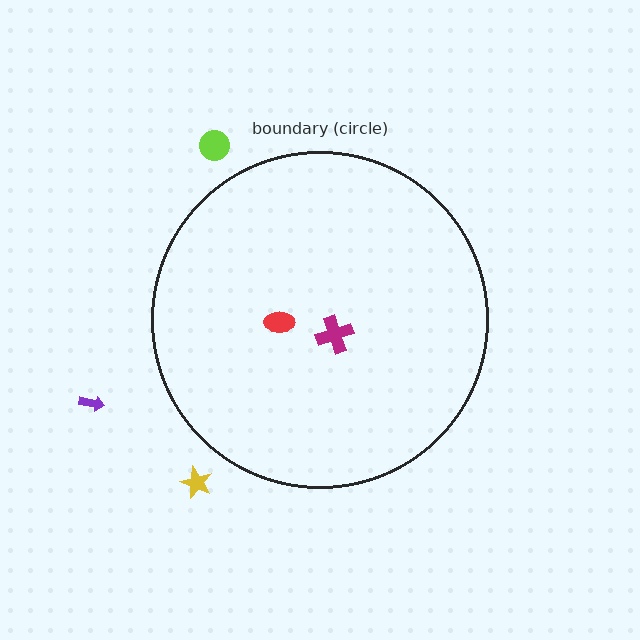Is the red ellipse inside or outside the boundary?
Inside.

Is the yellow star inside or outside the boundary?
Outside.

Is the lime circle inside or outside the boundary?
Outside.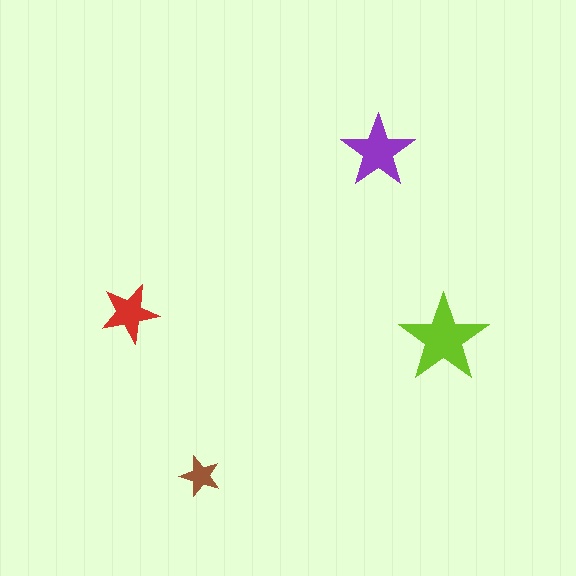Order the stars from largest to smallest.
the lime one, the purple one, the red one, the brown one.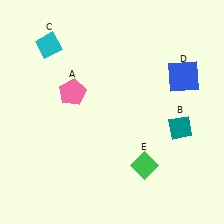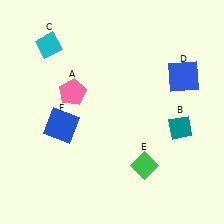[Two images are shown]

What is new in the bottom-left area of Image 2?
A blue square (F) was added in the bottom-left area of Image 2.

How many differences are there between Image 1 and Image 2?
There is 1 difference between the two images.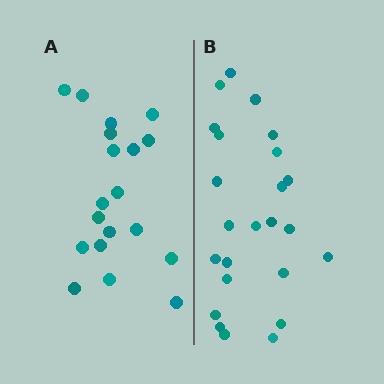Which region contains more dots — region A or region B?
Region B (the right region) has more dots.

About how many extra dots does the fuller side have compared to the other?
Region B has about 5 more dots than region A.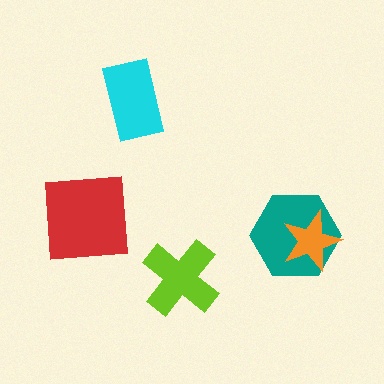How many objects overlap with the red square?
0 objects overlap with the red square.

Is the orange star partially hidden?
No, no other shape covers it.